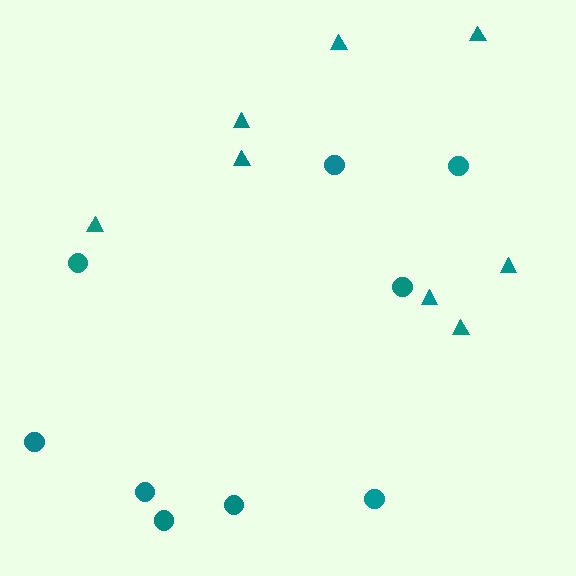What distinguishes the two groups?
There are 2 groups: one group of circles (9) and one group of triangles (8).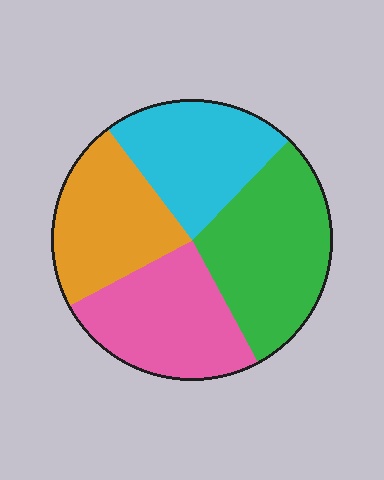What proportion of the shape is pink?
Pink covers around 25% of the shape.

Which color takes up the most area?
Green, at roughly 30%.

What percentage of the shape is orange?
Orange takes up about one quarter (1/4) of the shape.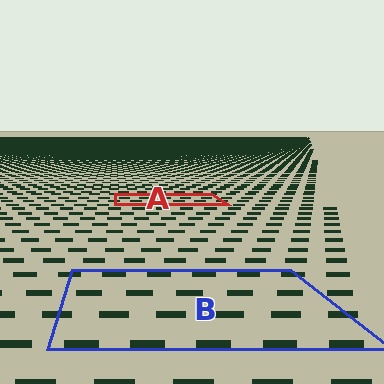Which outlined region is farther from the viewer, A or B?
Region A is farther from the viewer — the texture elements inside it appear smaller and more densely packed.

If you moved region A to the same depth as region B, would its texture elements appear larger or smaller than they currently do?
They would appear larger. At a closer depth, the same texture elements are projected at a bigger on-screen size.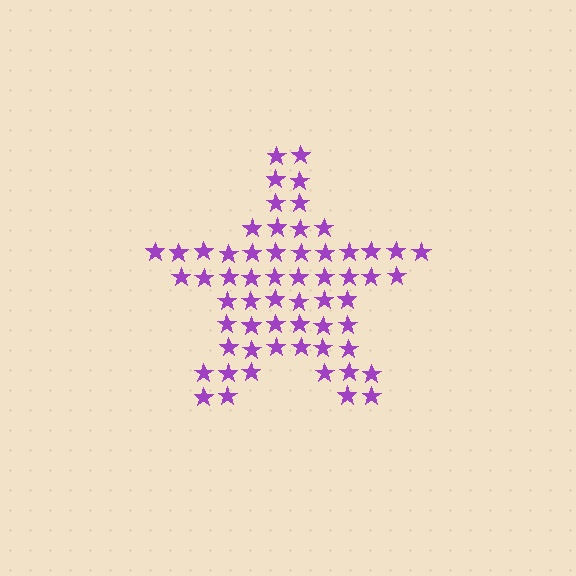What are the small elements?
The small elements are stars.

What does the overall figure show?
The overall figure shows a star.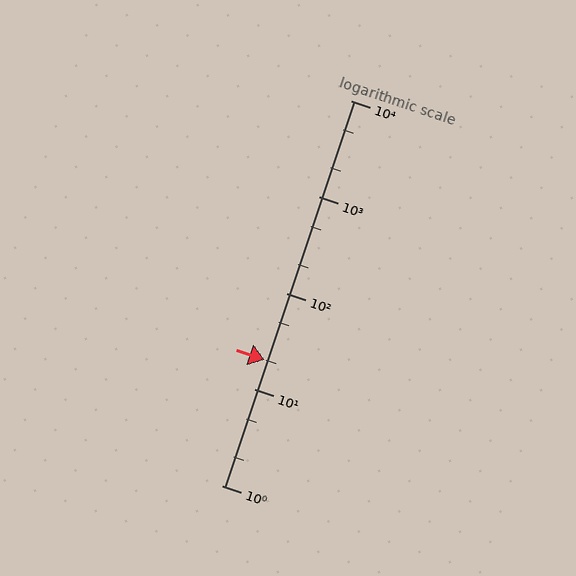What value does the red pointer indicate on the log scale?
The pointer indicates approximately 20.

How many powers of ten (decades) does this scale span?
The scale spans 4 decades, from 1 to 10000.